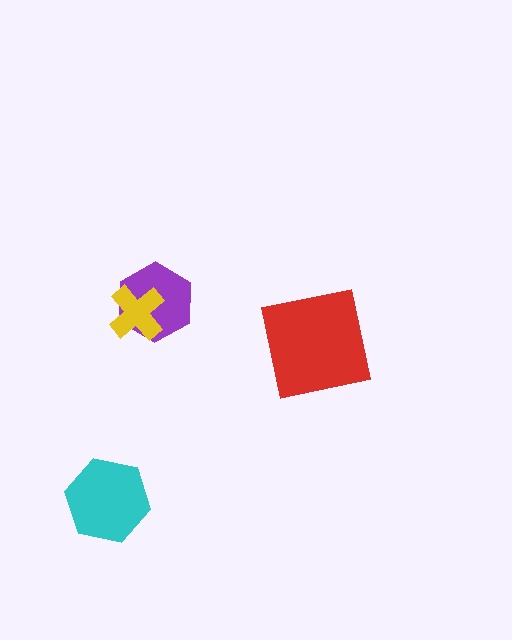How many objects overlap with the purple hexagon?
1 object overlaps with the purple hexagon.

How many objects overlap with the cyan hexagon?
0 objects overlap with the cyan hexagon.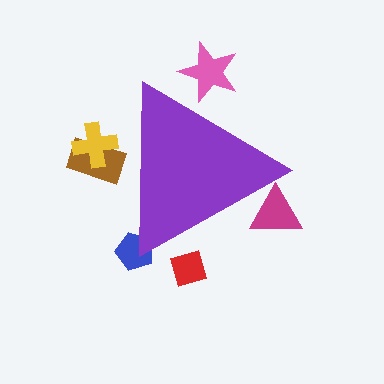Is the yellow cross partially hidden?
Yes, the yellow cross is partially hidden behind the purple triangle.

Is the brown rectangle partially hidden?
Yes, the brown rectangle is partially hidden behind the purple triangle.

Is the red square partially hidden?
Yes, the red square is partially hidden behind the purple triangle.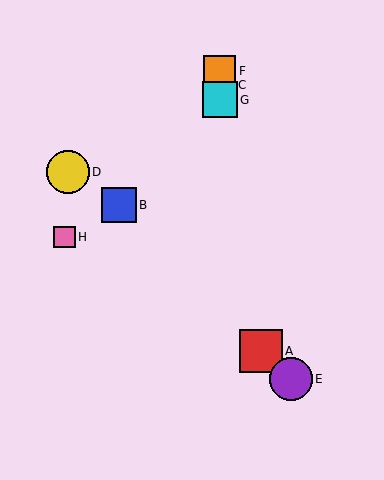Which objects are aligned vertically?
Objects C, F, G are aligned vertically.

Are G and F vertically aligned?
Yes, both are at x≈220.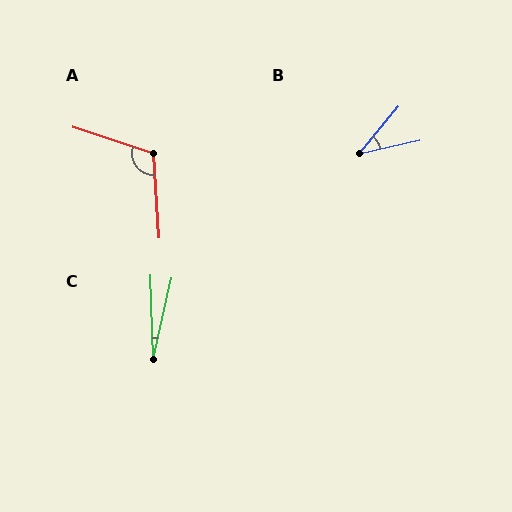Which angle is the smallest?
C, at approximately 15 degrees.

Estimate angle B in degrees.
Approximately 38 degrees.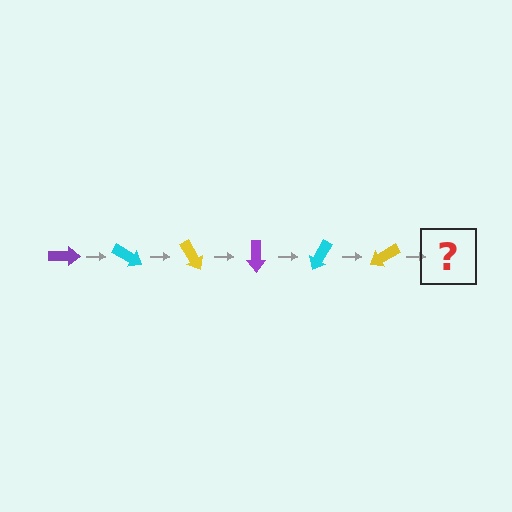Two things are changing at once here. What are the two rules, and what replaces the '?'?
The two rules are that it rotates 30 degrees each step and the color cycles through purple, cyan, and yellow. The '?' should be a purple arrow, rotated 180 degrees from the start.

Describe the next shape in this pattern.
It should be a purple arrow, rotated 180 degrees from the start.